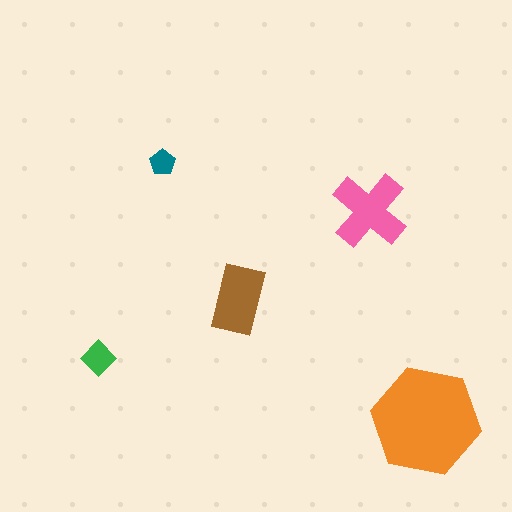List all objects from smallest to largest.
The teal pentagon, the green diamond, the brown rectangle, the pink cross, the orange hexagon.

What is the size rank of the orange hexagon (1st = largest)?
1st.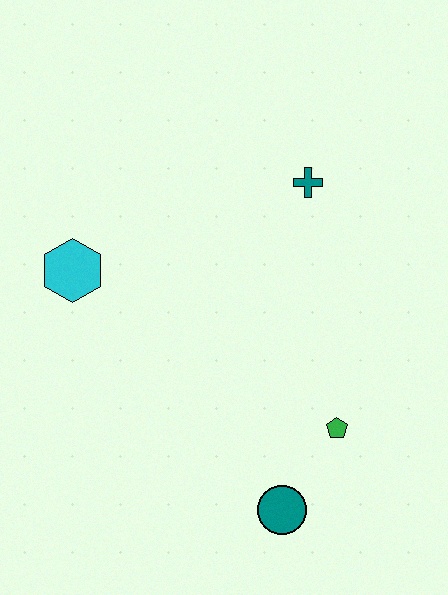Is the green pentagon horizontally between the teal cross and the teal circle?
No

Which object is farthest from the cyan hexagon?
The teal circle is farthest from the cyan hexagon.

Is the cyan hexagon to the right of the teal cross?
No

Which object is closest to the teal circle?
The green pentagon is closest to the teal circle.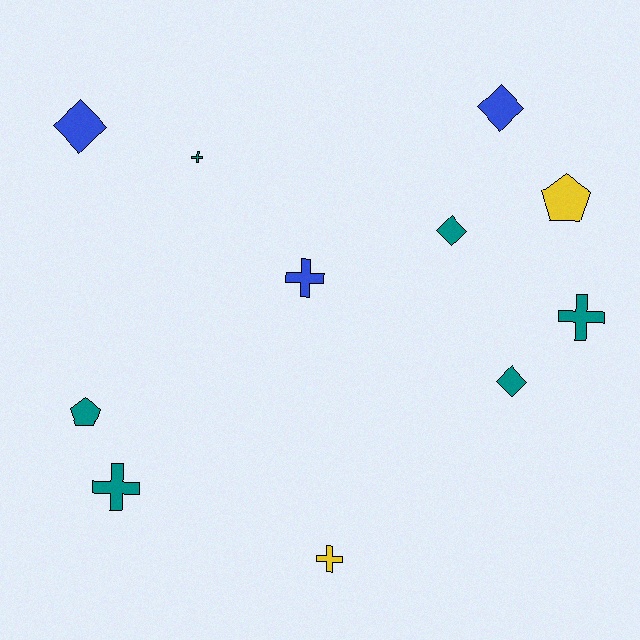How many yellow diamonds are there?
There are no yellow diamonds.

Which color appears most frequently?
Teal, with 6 objects.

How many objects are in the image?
There are 11 objects.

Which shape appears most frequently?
Cross, with 5 objects.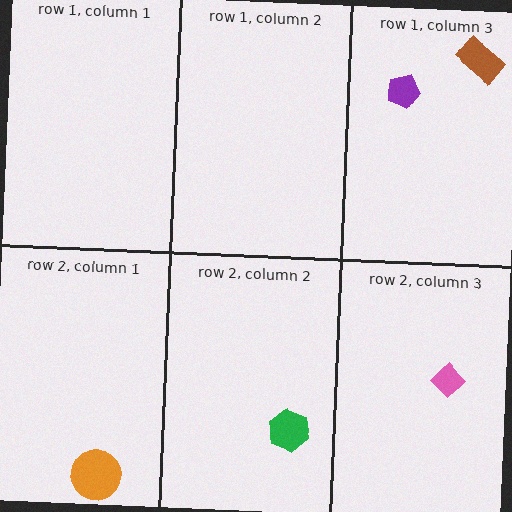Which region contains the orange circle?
The row 2, column 1 region.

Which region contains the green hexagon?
The row 2, column 2 region.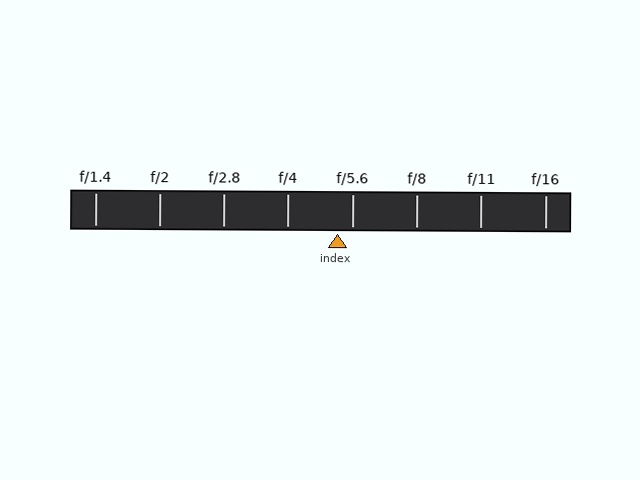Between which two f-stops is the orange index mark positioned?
The index mark is between f/4 and f/5.6.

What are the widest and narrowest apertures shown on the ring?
The widest aperture shown is f/1.4 and the narrowest is f/16.